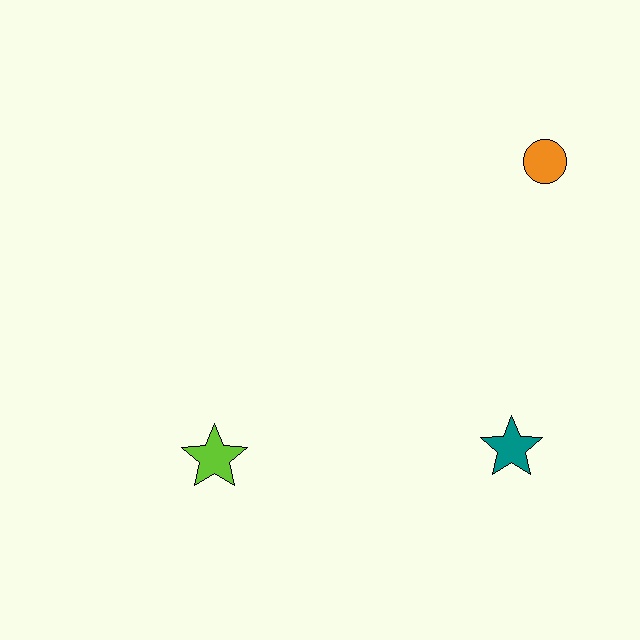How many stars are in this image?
There are 2 stars.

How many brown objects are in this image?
There are no brown objects.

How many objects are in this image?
There are 3 objects.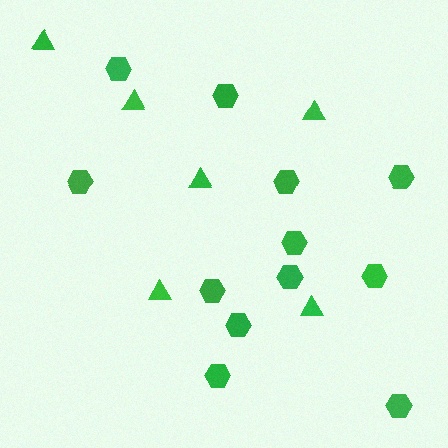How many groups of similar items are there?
There are 2 groups: one group of triangles (6) and one group of hexagons (12).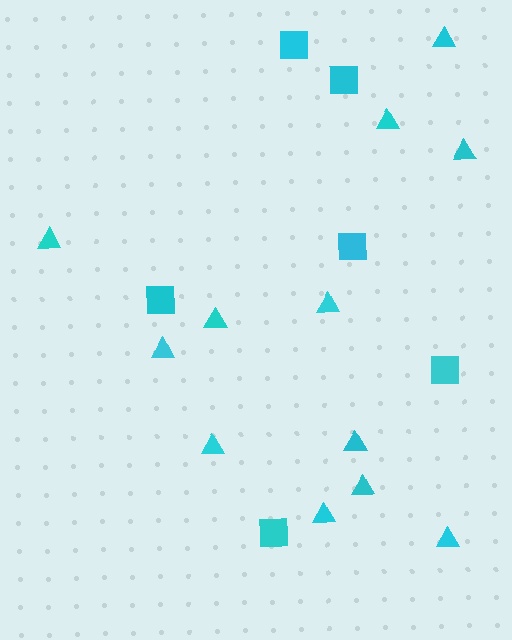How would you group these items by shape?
There are 2 groups: one group of triangles (12) and one group of squares (6).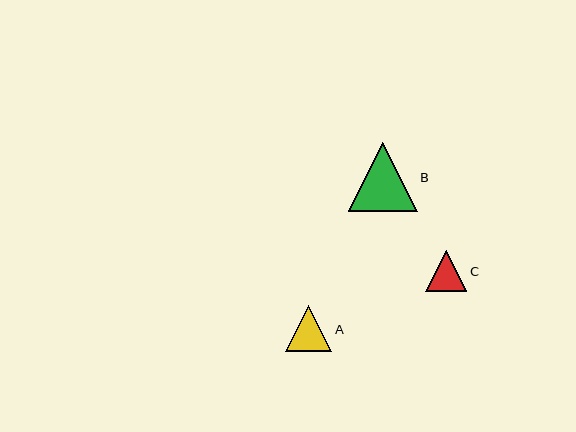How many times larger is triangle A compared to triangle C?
Triangle A is approximately 1.1 times the size of triangle C.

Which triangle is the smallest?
Triangle C is the smallest with a size of approximately 42 pixels.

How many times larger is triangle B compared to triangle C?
Triangle B is approximately 1.6 times the size of triangle C.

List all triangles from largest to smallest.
From largest to smallest: B, A, C.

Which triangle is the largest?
Triangle B is the largest with a size of approximately 68 pixels.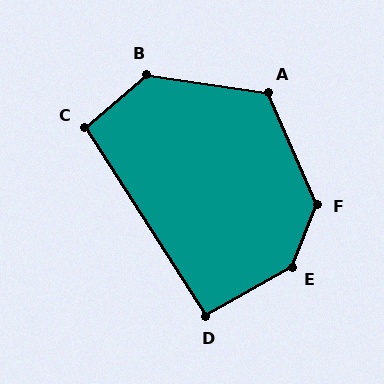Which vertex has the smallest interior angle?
D, at approximately 93 degrees.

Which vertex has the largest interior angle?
E, at approximately 141 degrees.